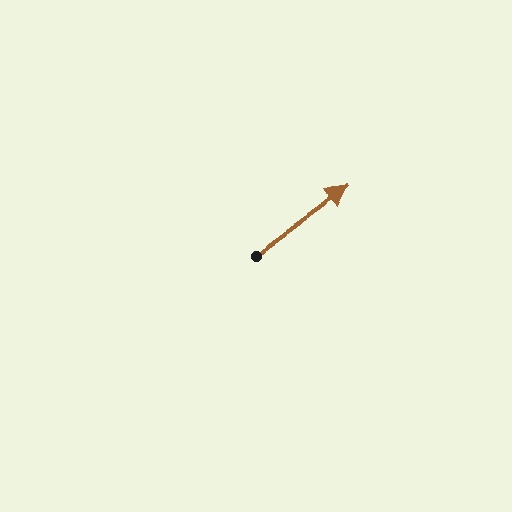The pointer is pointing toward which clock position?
Roughly 2 o'clock.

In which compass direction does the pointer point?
Northeast.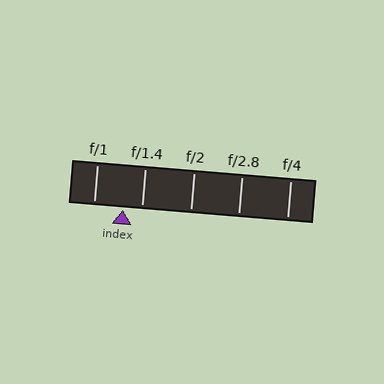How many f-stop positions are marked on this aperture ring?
There are 5 f-stop positions marked.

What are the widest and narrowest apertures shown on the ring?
The widest aperture shown is f/1 and the narrowest is f/4.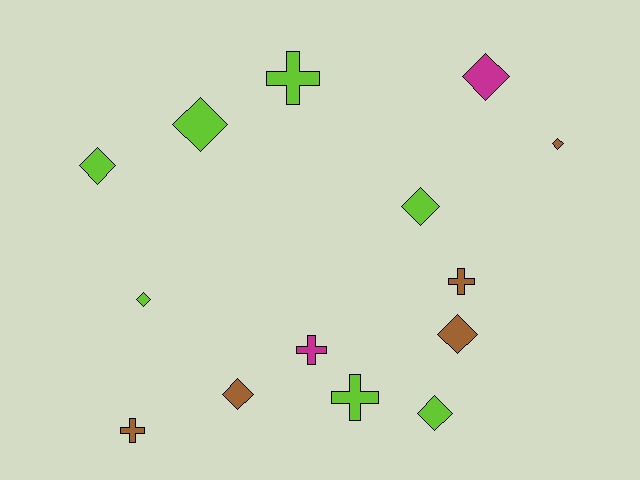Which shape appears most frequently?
Diamond, with 9 objects.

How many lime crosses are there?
There are 2 lime crosses.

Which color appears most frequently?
Lime, with 7 objects.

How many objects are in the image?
There are 14 objects.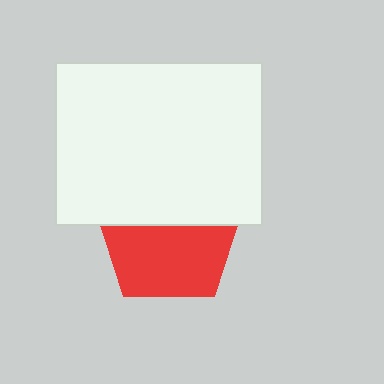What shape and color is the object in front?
The object in front is a white rectangle.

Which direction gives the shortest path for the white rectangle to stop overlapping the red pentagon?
Moving up gives the shortest separation.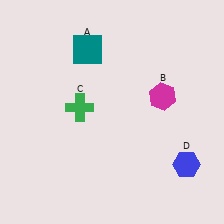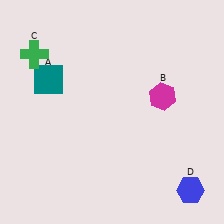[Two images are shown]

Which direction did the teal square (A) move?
The teal square (A) moved left.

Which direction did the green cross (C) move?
The green cross (C) moved up.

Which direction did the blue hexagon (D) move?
The blue hexagon (D) moved down.